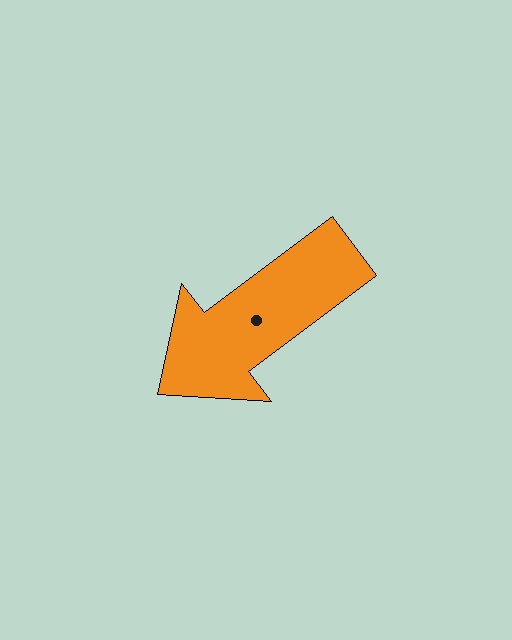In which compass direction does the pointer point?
Southwest.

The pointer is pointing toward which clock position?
Roughly 8 o'clock.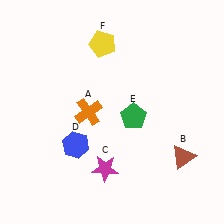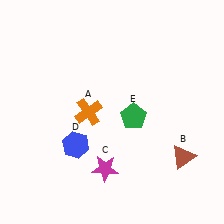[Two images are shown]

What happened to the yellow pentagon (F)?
The yellow pentagon (F) was removed in Image 2. It was in the top-left area of Image 1.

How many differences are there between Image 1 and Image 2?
There is 1 difference between the two images.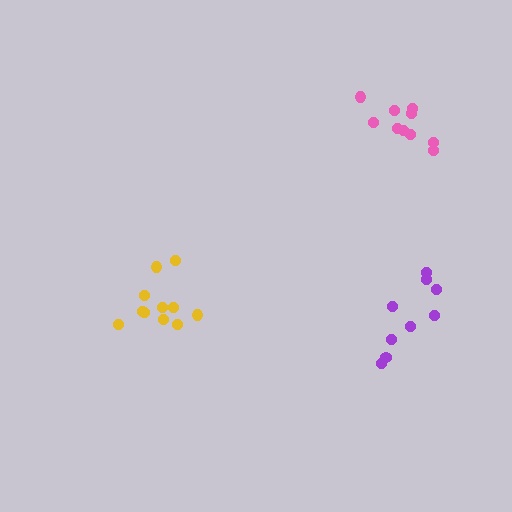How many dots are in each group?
Group 1: 11 dots, Group 2: 9 dots, Group 3: 10 dots (30 total).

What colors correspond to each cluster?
The clusters are colored: yellow, purple, pink.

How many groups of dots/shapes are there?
There are 3 groups.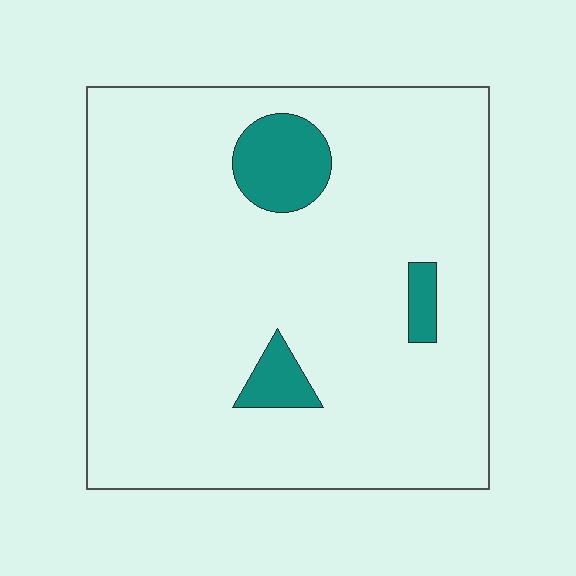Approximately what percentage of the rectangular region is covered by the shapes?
Approximately 10%.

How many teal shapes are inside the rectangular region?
3.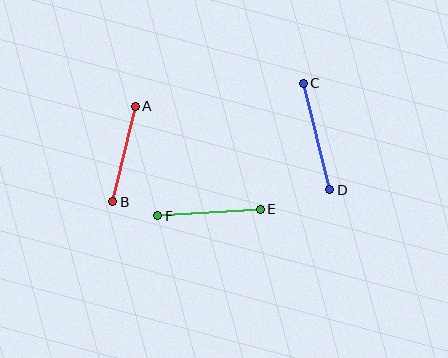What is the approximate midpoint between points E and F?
The midpoint is at approximately (209, 213) pixels.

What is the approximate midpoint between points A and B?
The midpoint is at approximately (124, 154) pixels.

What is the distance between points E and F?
The distance is approximately 102 pixels.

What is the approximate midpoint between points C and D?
The midpoint is at approximately (317, 136) pixels.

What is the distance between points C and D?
The distance is approximately 110 pixels.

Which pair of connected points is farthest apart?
Points C and D are farthest apart.